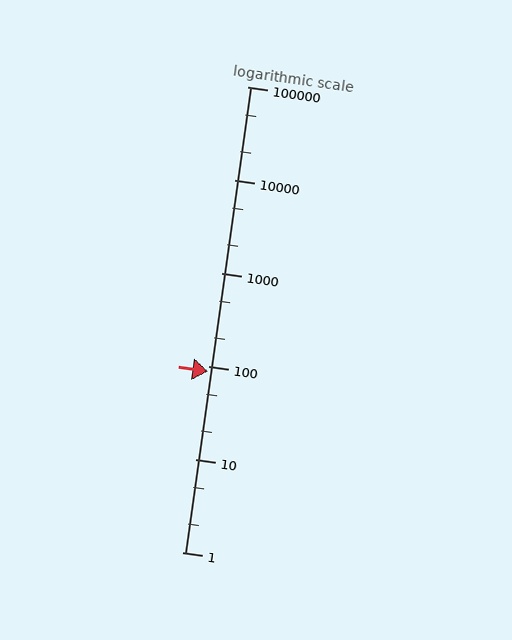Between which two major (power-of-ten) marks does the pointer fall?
The pointer is between 10 and 100.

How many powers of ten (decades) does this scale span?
The scale spans 5 decades, from 1 to 100000.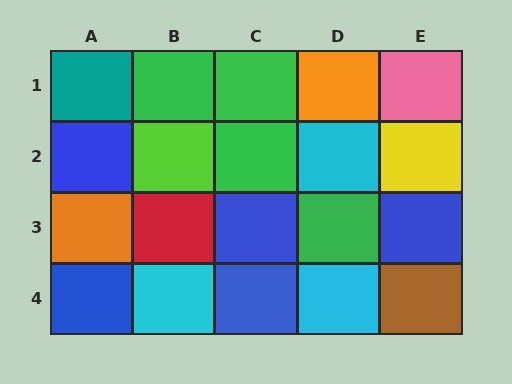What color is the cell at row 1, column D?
Orange.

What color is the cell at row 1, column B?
Green.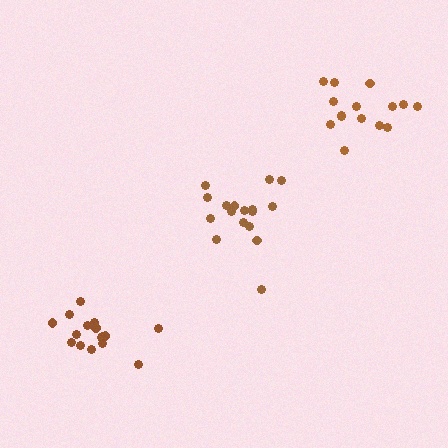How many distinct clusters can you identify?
There are 3 distinct clusters.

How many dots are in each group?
Group 1: 16 dots, Group 2: 17 dots, Group 3: 15 dots (48 total).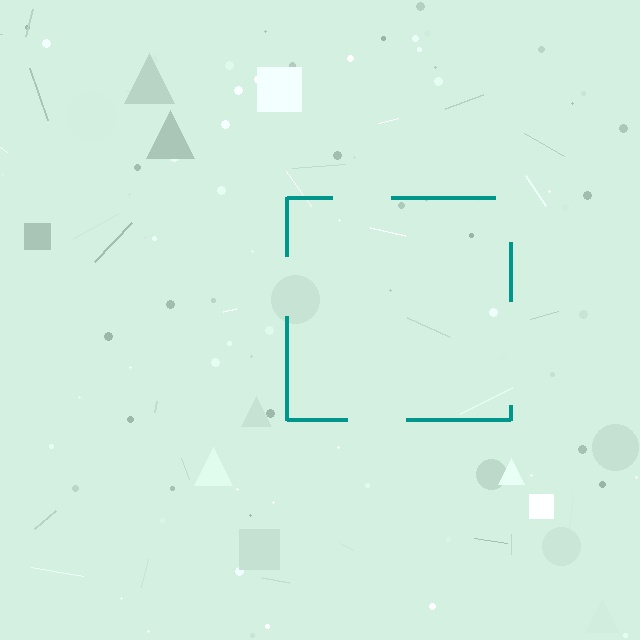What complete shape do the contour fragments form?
The contour fragments form a square.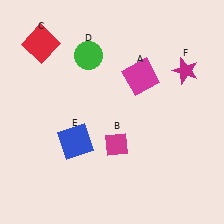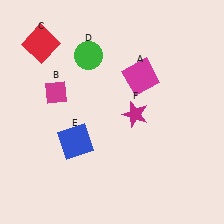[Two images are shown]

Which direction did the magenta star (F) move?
The magenta star (F) moved left.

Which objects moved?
The objects that moved are: the magenta diamond (B), the magenta star (F).